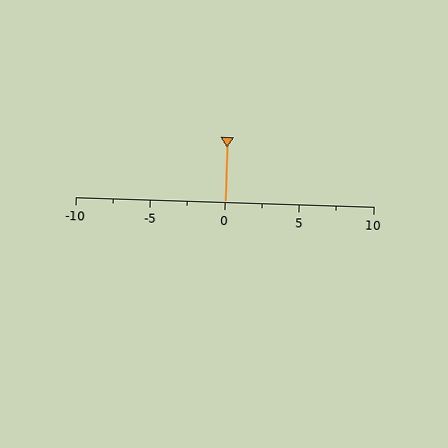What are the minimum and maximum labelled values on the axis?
The axis runs from -10 to 10.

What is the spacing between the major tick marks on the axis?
The major ticks are spaced 5 apart.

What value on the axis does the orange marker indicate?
The marker indicates approximately 0.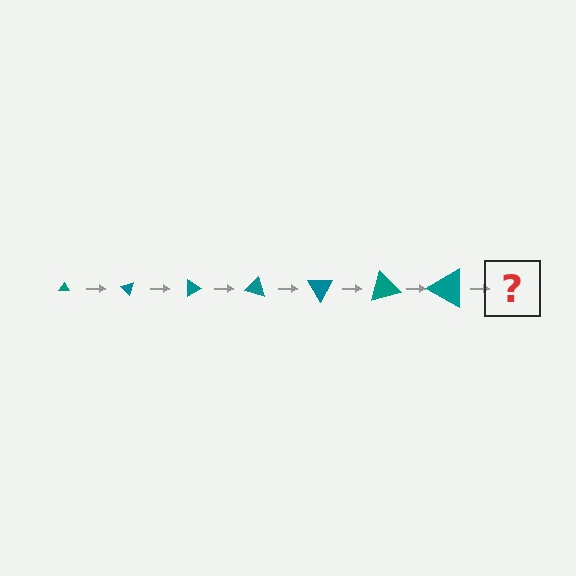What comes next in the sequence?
The next element should be a triangle, larger than the previous one and rotated 315 degrees from the start.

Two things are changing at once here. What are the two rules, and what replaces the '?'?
The two rules are that the triangle grows larger each step and it rotates 45 degrees each step. The '?' should be a triangle, larger than the previous one and rotated 315 degrees from the start.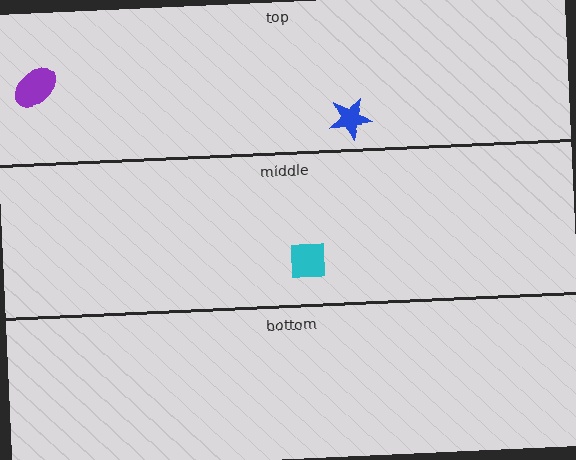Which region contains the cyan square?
The middle region.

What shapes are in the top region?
The purple ellipse, the blue star.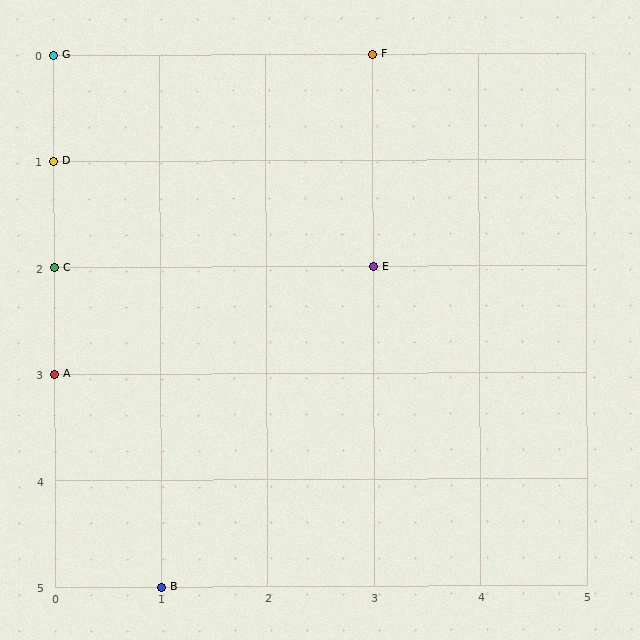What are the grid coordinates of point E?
Point E is at grid coordinates (3, 2).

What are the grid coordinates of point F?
Point F is at grid coordinates (3, 0).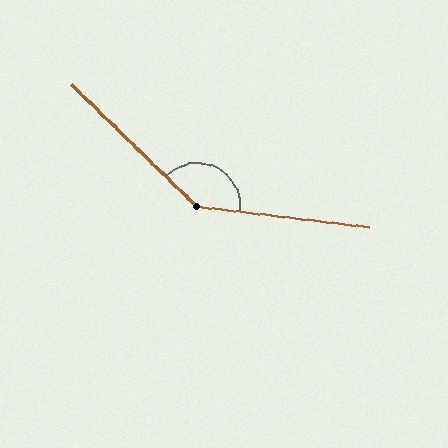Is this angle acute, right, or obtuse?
It is obtuse.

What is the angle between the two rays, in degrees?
Approximately 143 degrees.